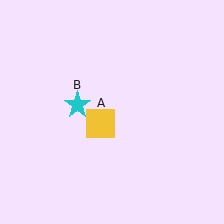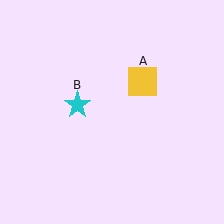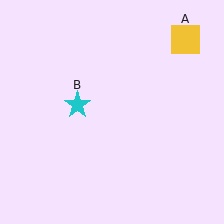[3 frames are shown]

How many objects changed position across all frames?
1 object changed position: yellow square (object A).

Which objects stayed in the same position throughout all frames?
Cyan star (object B) remained stationary.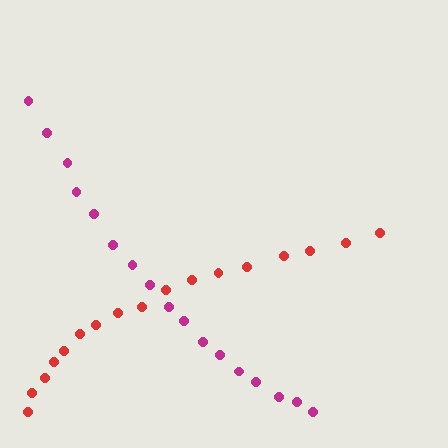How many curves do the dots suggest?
There are 2 distinct paths.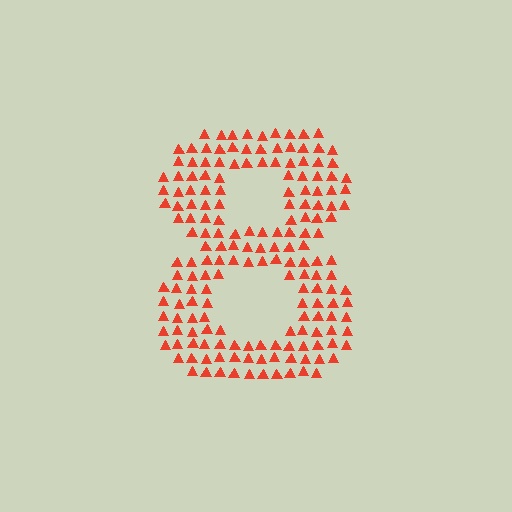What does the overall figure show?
The overall figure shows the digit 8.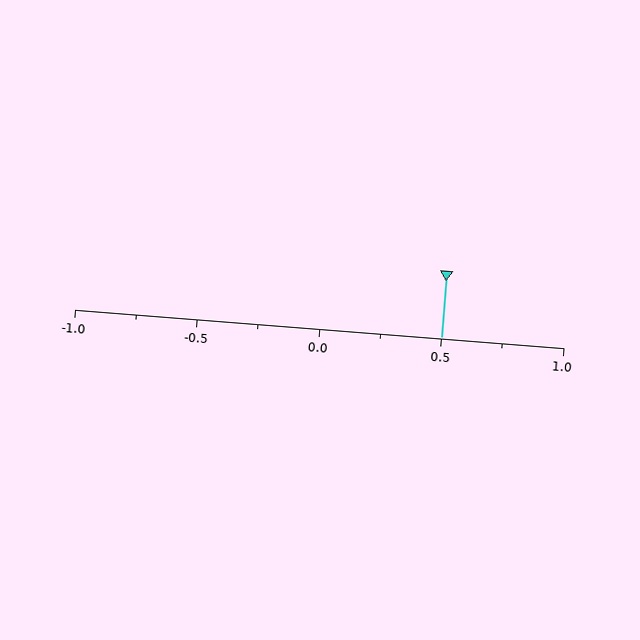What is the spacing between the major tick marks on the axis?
The major ticks are spaced 0.5 apart.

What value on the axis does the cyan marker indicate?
The marker indicates approximately 0.5.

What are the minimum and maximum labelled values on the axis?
The axis runs from -1.0 to 1.0.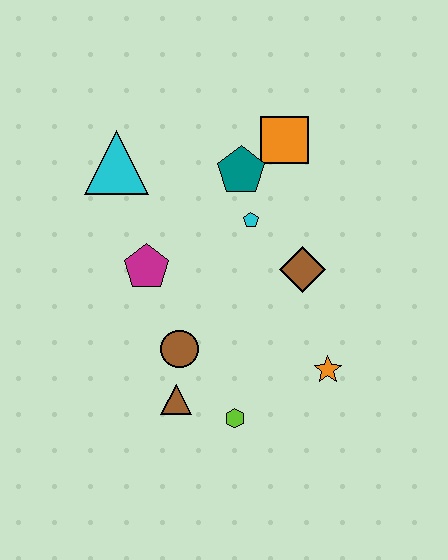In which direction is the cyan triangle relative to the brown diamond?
The cyan triangle is to the left of the brown diamond.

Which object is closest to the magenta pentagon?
The brown circle is closest to the magenta pentagon.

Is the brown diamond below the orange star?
No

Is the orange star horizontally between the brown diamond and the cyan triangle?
No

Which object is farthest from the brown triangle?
The orange square is farthest from the brown triangle.